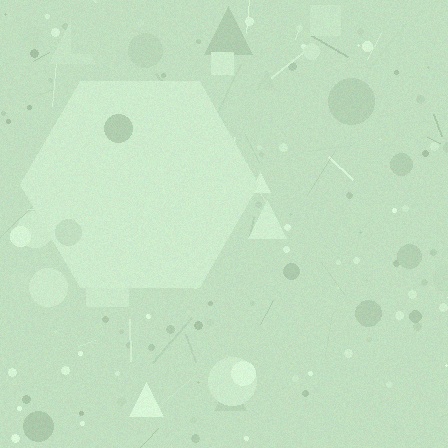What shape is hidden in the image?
A hexagon is hidden in the image.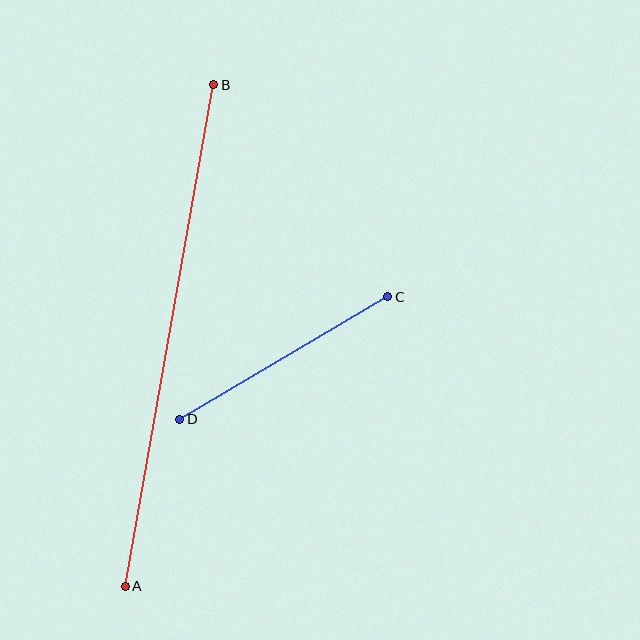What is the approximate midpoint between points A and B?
The midpoint is at approximately (170, 335) pixels.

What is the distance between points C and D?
The distance is approximately 242 pixels.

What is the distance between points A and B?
The distance is approximately 509 pixels.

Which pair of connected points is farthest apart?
Points A and B are farthest apart.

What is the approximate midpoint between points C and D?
The midpoint is at approximately (284, 358) pixels.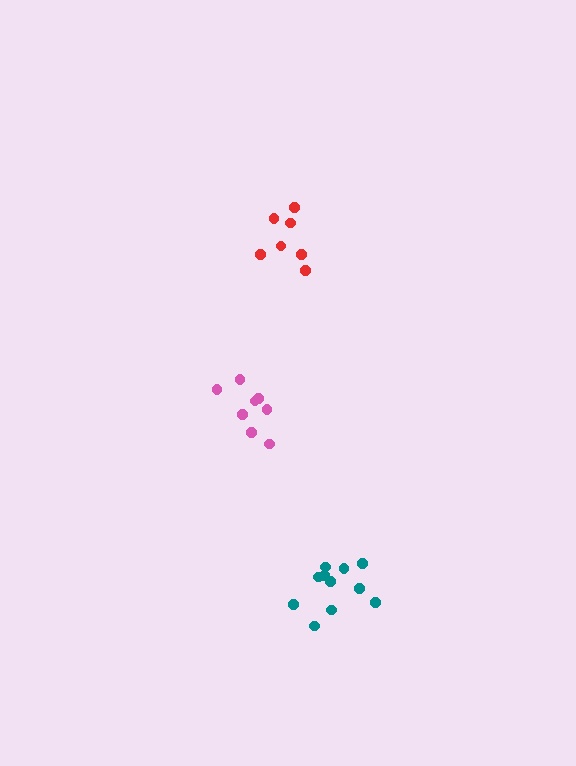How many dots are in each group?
Group 1: 7 dots, Group 2: 12 dots, Group 3: 8 dots (27 total).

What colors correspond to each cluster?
The clusters are colored: red, teal, pink.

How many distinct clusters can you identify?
There are 3 distinct clusters.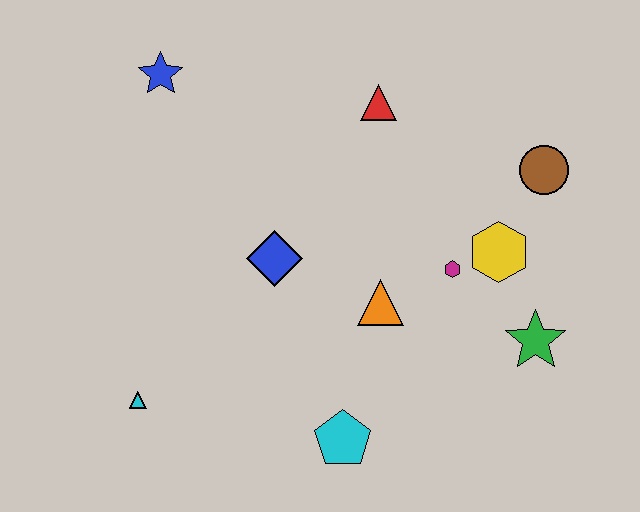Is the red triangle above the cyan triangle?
Yes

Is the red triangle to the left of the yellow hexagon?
Yes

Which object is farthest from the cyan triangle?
The brown circle is farthest from the cyan triangle.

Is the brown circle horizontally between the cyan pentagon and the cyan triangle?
No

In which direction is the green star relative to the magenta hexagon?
The green star is to the right of the magenta hexagon.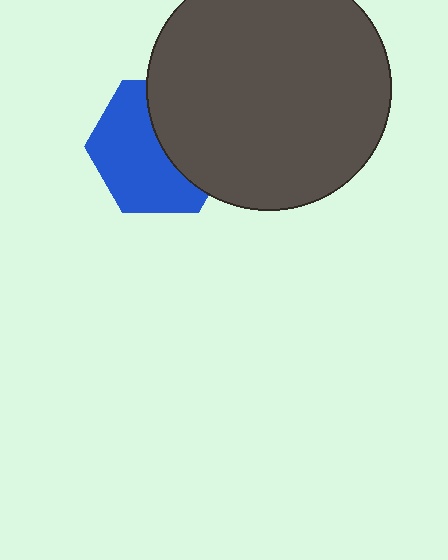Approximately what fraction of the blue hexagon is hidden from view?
Roughly 43% of the blue hexagon is hidden behind the dark gray circle.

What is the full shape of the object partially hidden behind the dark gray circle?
The partially hidden object is a blue hexagon.